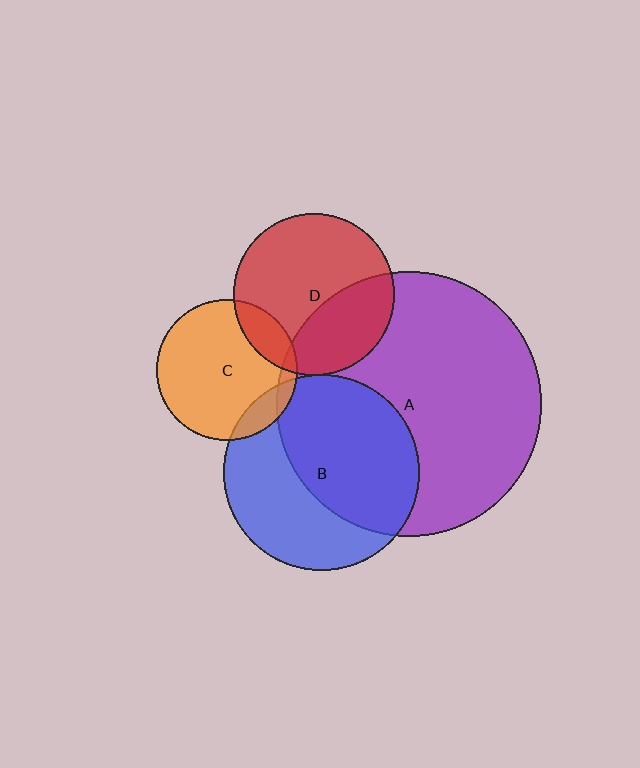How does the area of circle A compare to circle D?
Approximately 2.7 times.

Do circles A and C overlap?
Yes.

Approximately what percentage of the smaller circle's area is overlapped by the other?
Approximately 5%.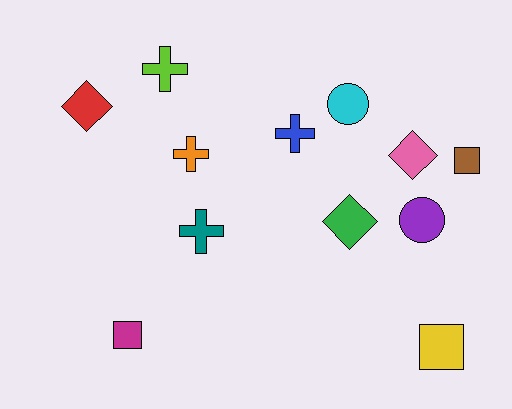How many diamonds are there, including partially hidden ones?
There are 3 diamonds.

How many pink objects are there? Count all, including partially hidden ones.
There is 1 pink object.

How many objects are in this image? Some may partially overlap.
There are 12 objects.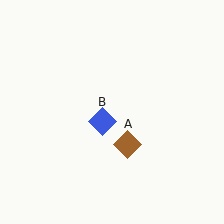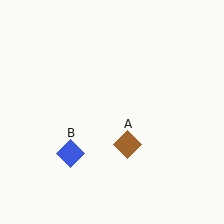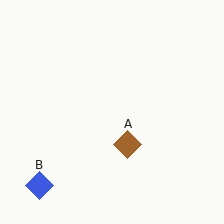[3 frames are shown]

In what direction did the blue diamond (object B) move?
The blue diamond (object B) moved down and to the left.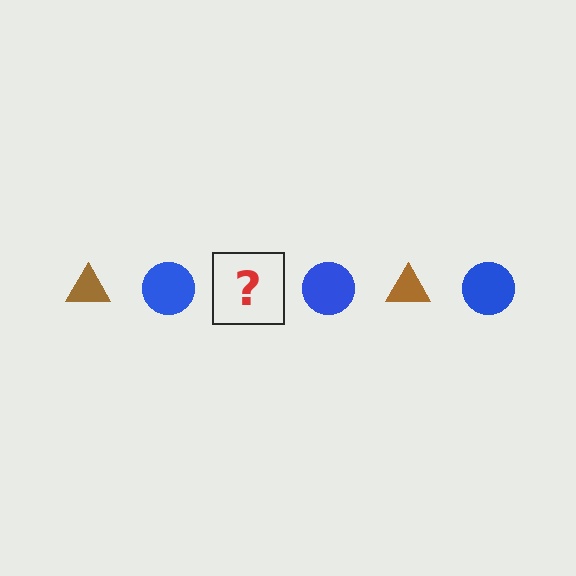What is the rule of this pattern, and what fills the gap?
The rule is that the pattern alternates between brown triangle and blue circle. The gap should be filled with a brown triangle.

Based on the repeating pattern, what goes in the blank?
The blank should be a brown triangle.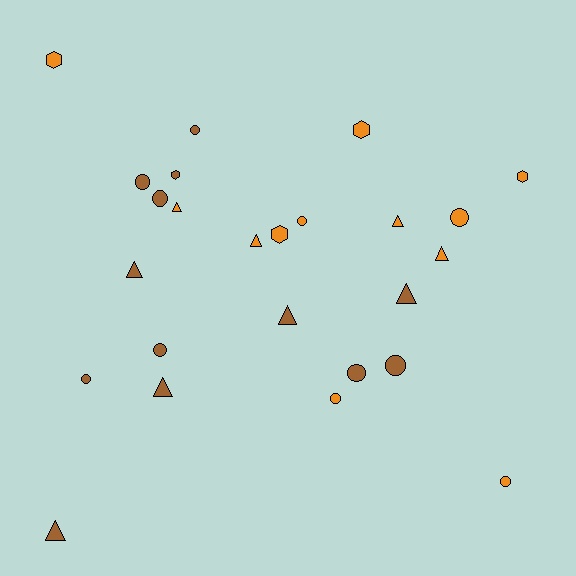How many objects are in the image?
There are 25 objects.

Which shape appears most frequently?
Circle, with 11 objects.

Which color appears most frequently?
Brown, with 13 objects.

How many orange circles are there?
There are 4 orange circles.